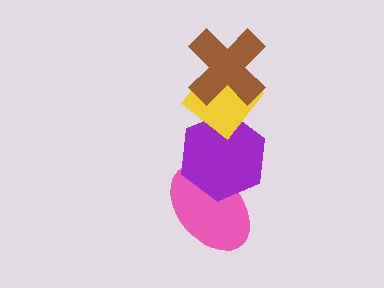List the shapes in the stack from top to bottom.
From top to bottom: the brown cross, the yellow diamond, the purple hexagon, the pink ellipse.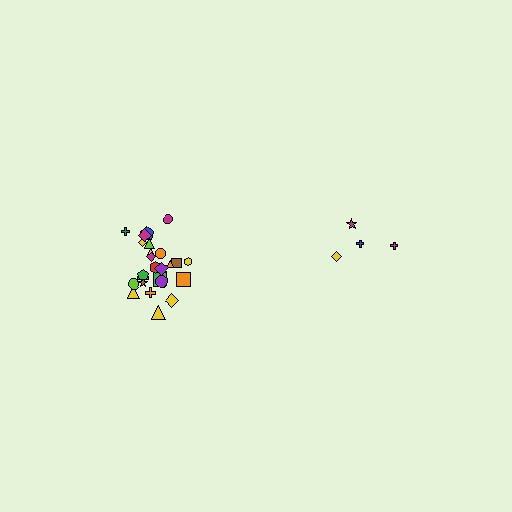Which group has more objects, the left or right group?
The left group.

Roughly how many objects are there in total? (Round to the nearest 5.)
Roughly 30 objects in total.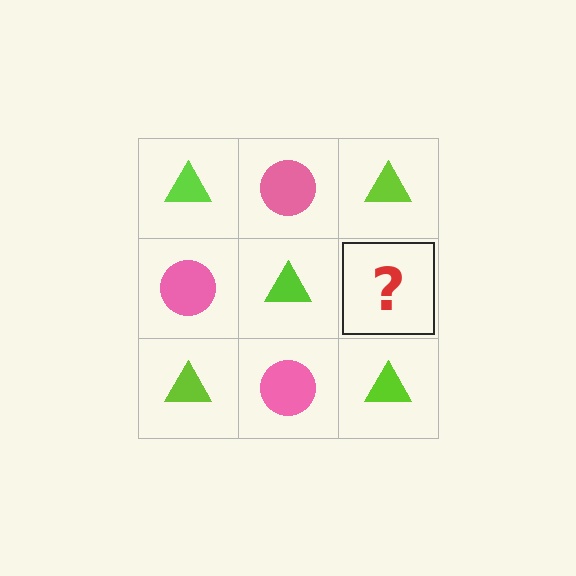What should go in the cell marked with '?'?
The missing cell should contain a pink circle.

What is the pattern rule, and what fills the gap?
The rule is that it alternates lime triangle and pink circle in a checkerboard pattern. The gap should be filled with a pink circle.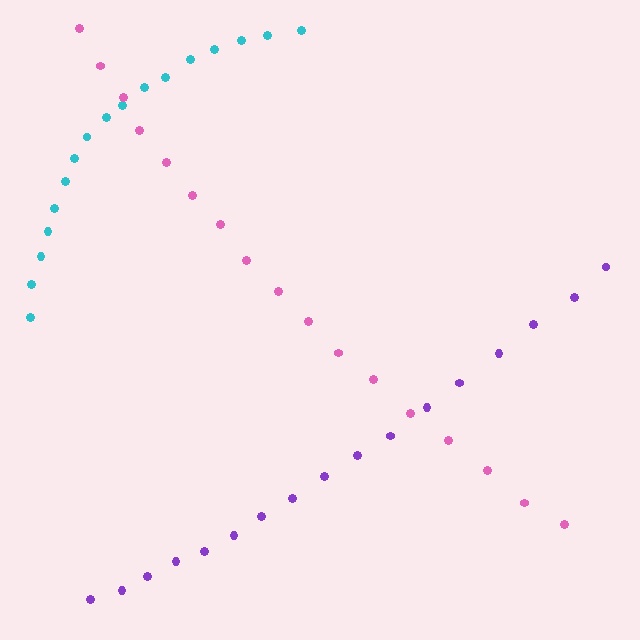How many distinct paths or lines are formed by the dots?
There are 3 distinct paths.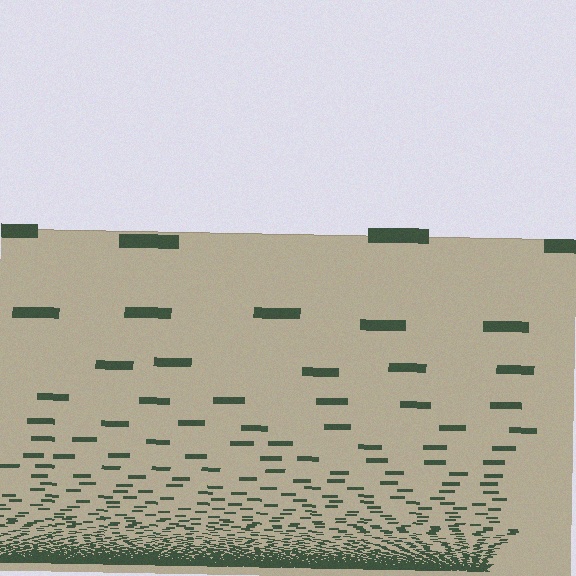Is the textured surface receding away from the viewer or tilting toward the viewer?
The surface appears to tilt toward the viewer. Texture elements get larger and sparser toward the top.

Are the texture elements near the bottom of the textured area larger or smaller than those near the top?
Smaller. The gradient is inverted — elements near the bottom are smaller and denser.